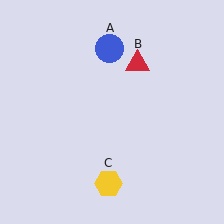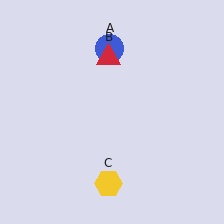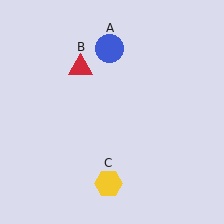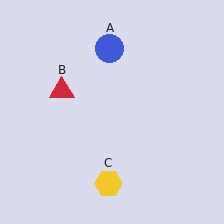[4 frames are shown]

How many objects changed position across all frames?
1 object changed position: red triangle (object B).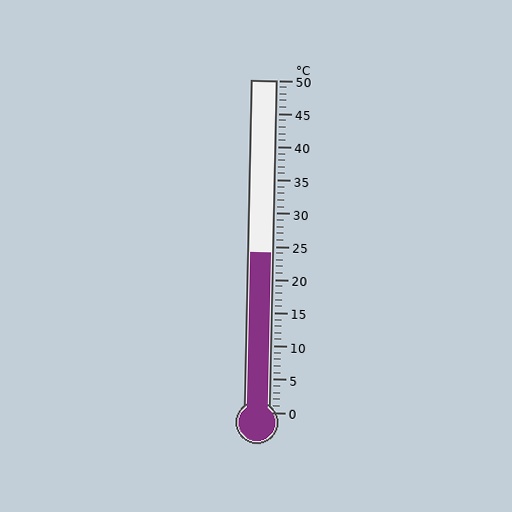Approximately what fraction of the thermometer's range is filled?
The thermometer is filled to approximately 50% of its range.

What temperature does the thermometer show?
The thermometer shows approximately 24°C.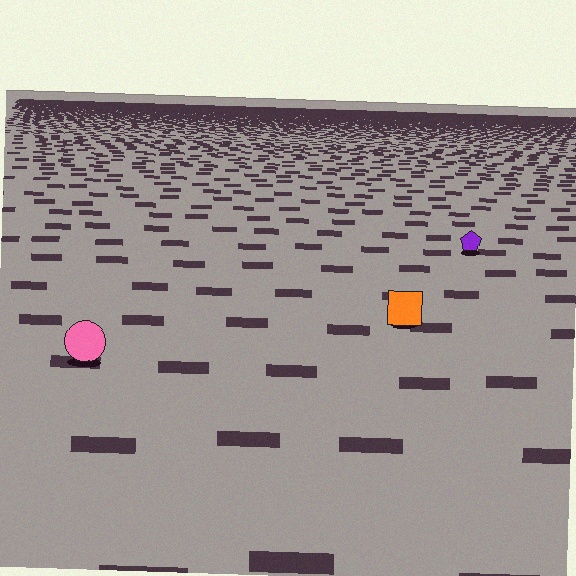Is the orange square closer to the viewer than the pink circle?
No. The pink circle is closer — you can tell from the texture gradient: the ground texture is coarser near it.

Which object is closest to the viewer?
The pink circle is closest. The texture marks near it are larger and more spread out.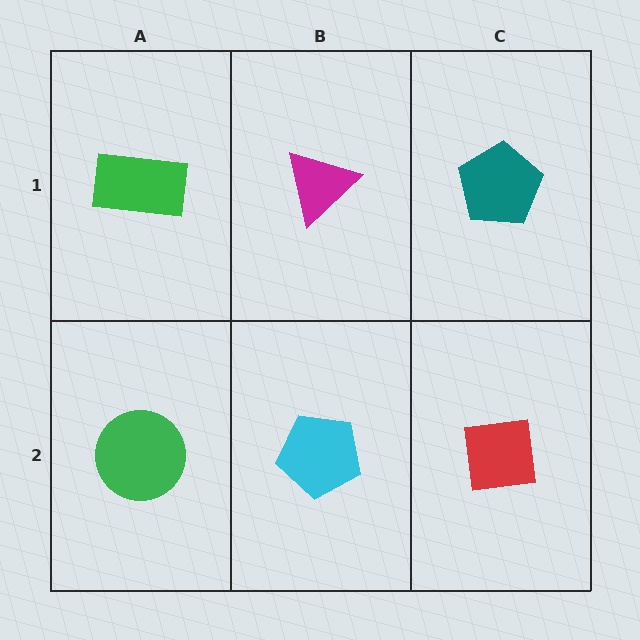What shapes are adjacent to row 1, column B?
A cyan pentagon (row 2, column B), a green rectangle (row 1, column A), a teal pentagon (row 1, column C).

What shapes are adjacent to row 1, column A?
A green circle (row 2, column A), a magenta triangle (row 1, column B).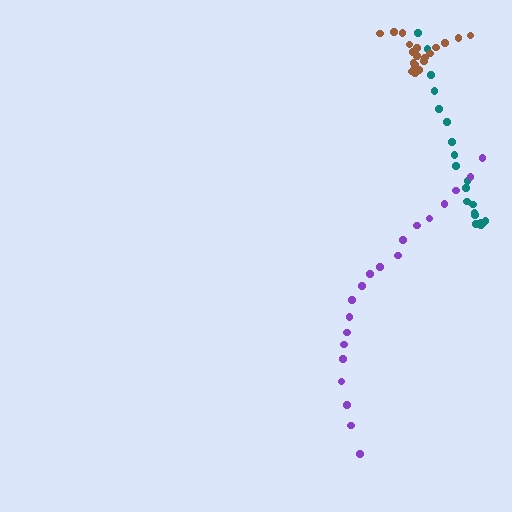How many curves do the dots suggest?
There are 3 distinct paths.